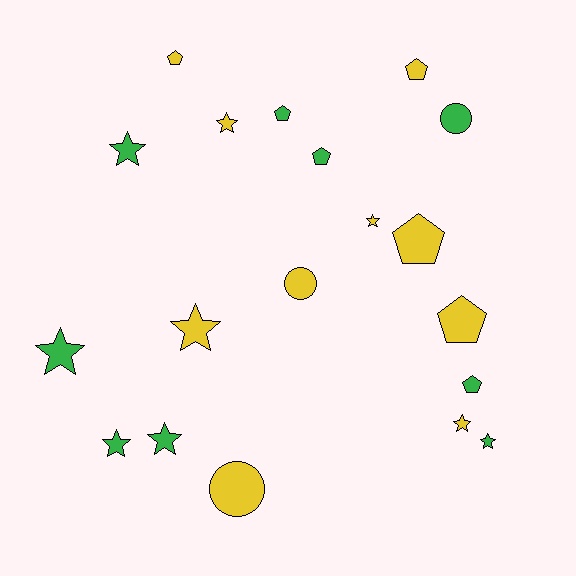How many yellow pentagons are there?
There are 4 yellow pentagons.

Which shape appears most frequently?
Star, with 9 objects.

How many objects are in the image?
There are 19 objects.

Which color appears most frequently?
Yellow, with 10 objects.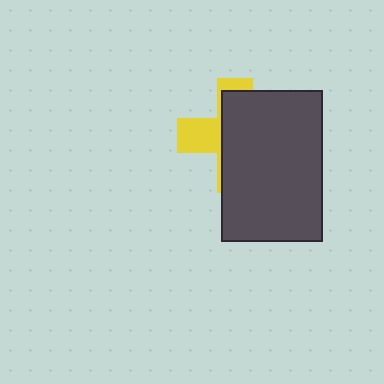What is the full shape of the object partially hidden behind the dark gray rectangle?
The partially hidden object is a yellow cross.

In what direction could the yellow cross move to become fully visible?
The yellow cross could move left. That would shift it out from behind the dark gray rectangle entirely.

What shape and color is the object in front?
The object in front is a dark gray rectangle.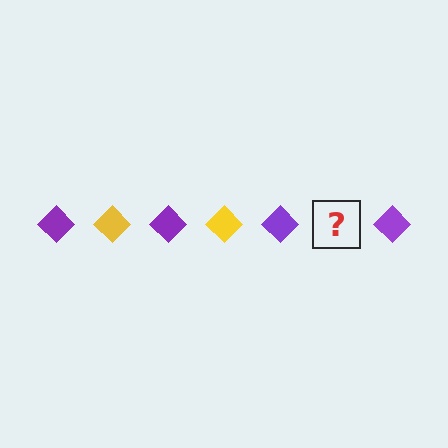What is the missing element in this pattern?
The missing element is a yellow diamond.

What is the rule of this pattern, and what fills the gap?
The rule is that the pattern cycles through purple, yellow diamonds. The gap should be filled with a yellow diamond.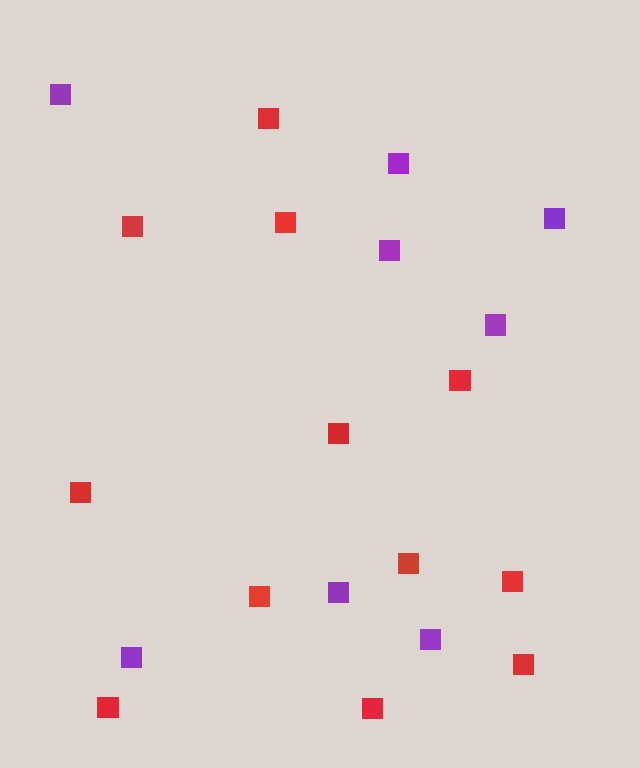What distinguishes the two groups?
There are 2 groups: one group of purple squares (8) and one group of red squares (12).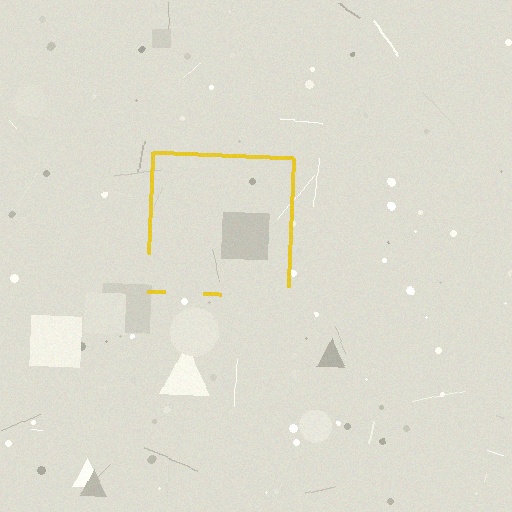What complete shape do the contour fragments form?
The contour fragments form a square.